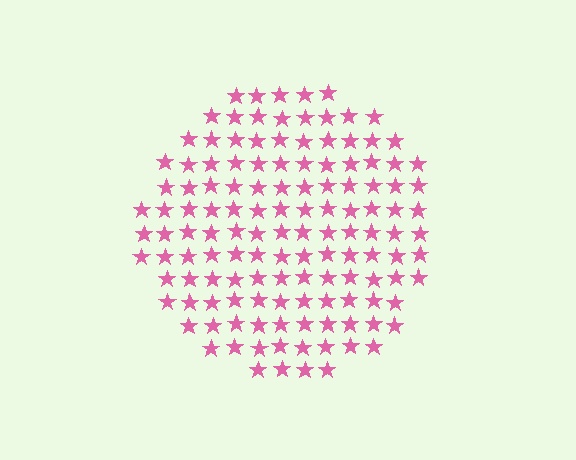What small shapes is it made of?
It is made of small stars.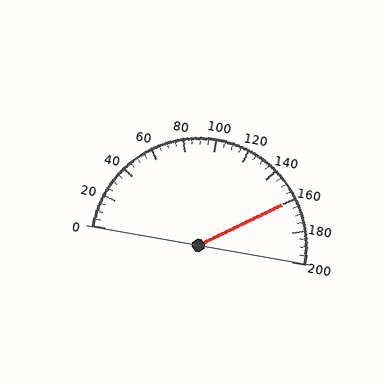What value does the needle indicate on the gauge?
The needle indicates approximately 160.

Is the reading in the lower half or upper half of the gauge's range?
The reading is in the upper half of the range (0 to 200).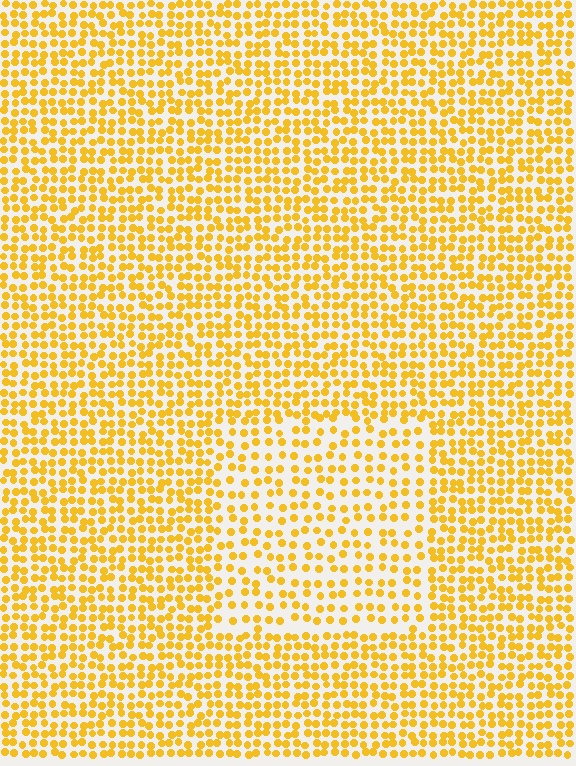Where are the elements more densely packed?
The elements are more densely packed outside the rectangle boundary.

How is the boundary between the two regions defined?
The boundary is defined by a change in element density (approximately 1.7x ratio). All elements are the same color, size, and shape.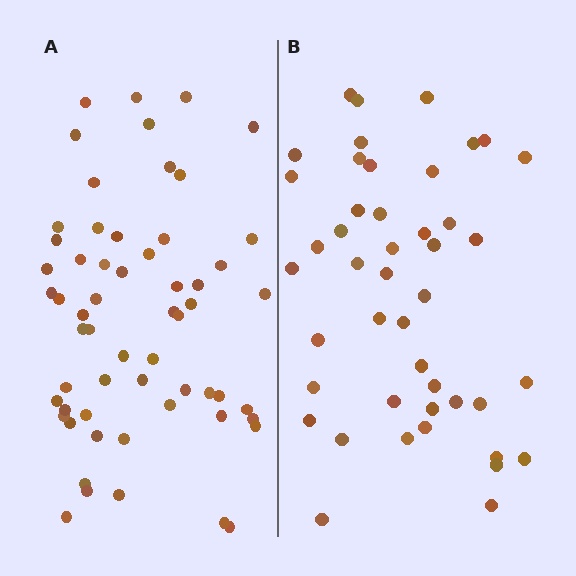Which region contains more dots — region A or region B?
Region A (the left region) has more dots.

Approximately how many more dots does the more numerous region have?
Region A has approximately 15 more dots than region B.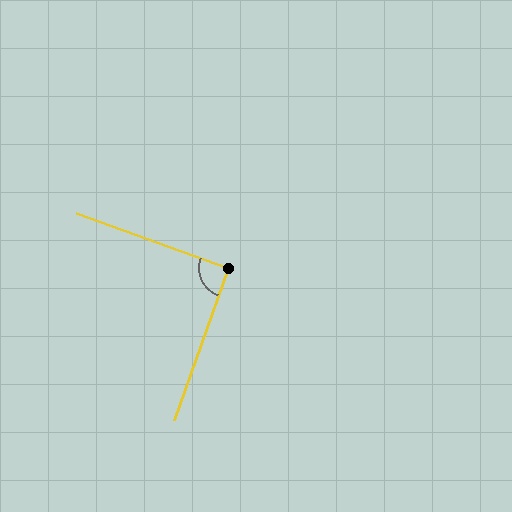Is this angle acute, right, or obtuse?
It is approximately a right angle.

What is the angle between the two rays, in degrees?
Approximately 90 degrees.